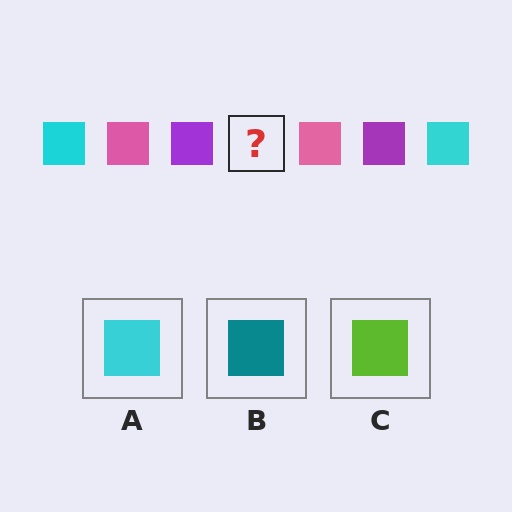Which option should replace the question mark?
Option A.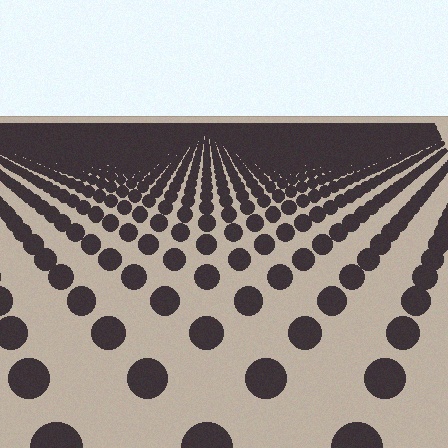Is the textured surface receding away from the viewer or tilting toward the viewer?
The surface is receding away from the viewer. Texture elements get smaller and denser toward the top.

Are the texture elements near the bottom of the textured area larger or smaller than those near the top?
Larger. Near the bottom, elements are closer to the viewer and appear at a bigger on-screen size.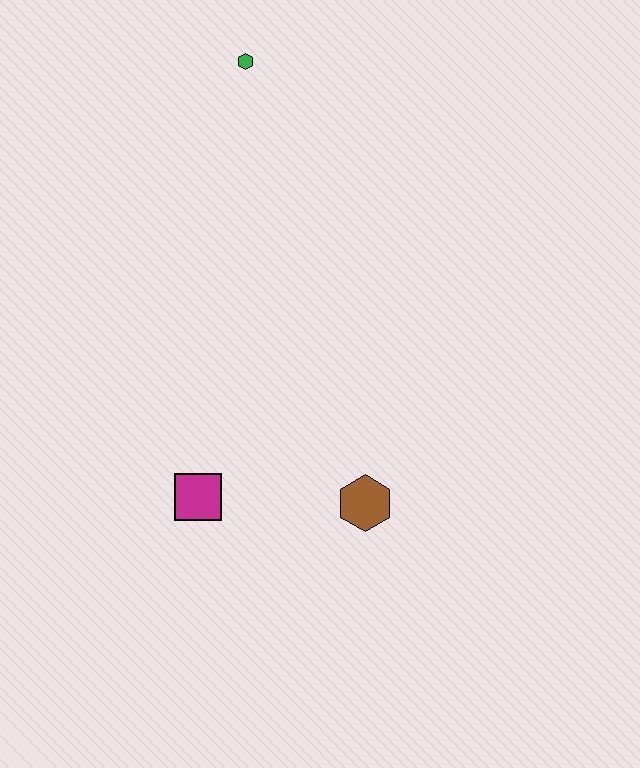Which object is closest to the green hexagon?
The magenta square is closest to the green hexagon.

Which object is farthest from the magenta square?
The green hexagon is farthest from the magenta square.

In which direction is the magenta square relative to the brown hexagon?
The magenta square is to the left of the brown hexagon.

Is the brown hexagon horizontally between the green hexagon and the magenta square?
No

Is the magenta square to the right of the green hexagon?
No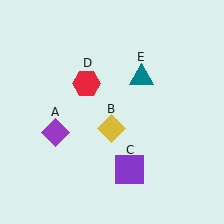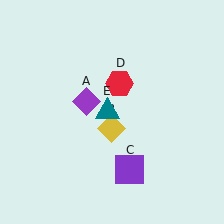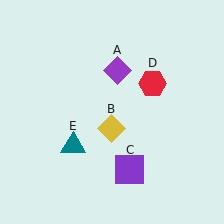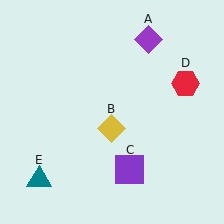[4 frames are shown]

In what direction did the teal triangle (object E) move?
The teal triangle (object E) moved down and to the left.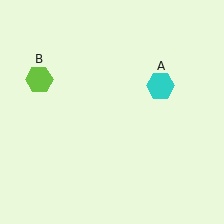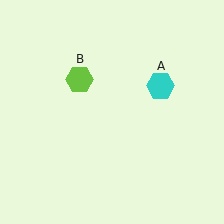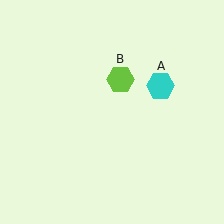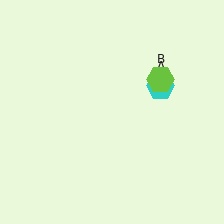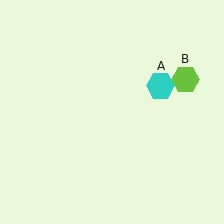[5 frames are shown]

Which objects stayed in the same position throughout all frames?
Cyan hexagon (object A) remained stationary.